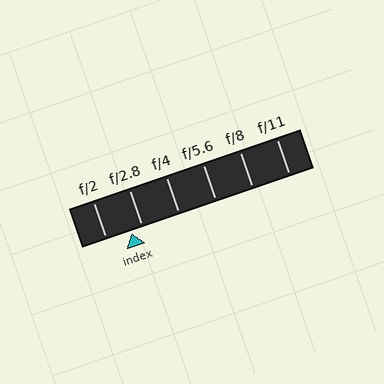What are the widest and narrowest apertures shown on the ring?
The widest aperture shown is f/2 and the narrowest is f/11.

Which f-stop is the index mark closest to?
The index mark is closest to f/2.8.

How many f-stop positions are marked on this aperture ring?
There are 6 f-stop positions marked.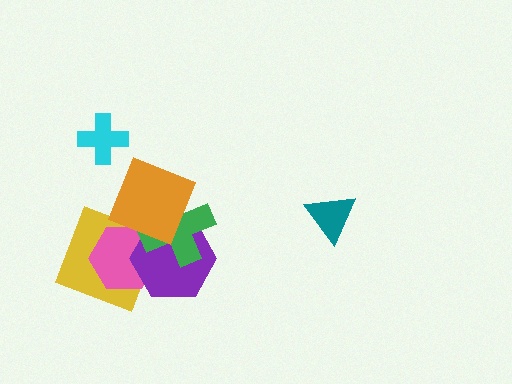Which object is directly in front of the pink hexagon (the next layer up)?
The purple hexagon is directly in front of the pink hexagon.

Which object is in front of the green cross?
The orange diamond is in front of the green cross.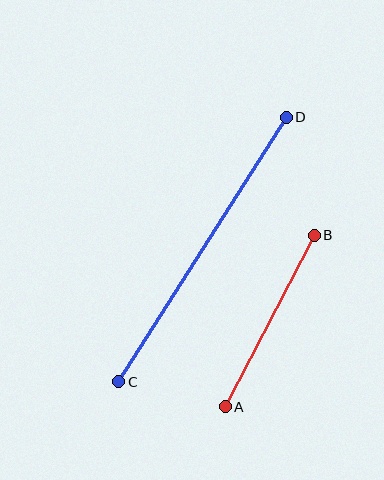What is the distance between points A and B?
The distance is approximately 193 pixels.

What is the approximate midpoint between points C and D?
The midpoint is at approximately (202, 250) pixels.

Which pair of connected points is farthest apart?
Points C and D are farthest apart.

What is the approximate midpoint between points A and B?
The midpoint is at approximately (270, 321) pixels.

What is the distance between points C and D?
The distance is approximately 313 pixels.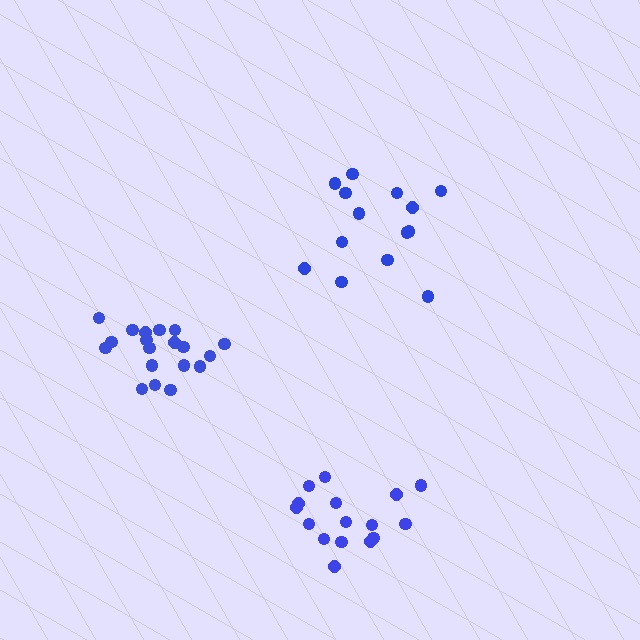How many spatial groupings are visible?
There are 3 spatial groupings.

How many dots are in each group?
Group 1: 16 dots, Group 2: 14 dots, Group 3: 19 dots (49 total).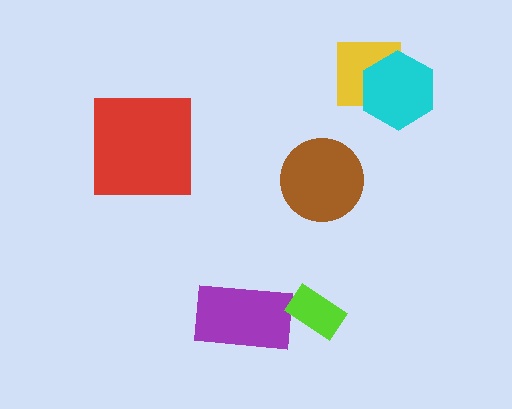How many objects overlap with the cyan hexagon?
1 object overlaps with the cyan hexagon.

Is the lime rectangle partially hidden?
No, no other shape covers it.